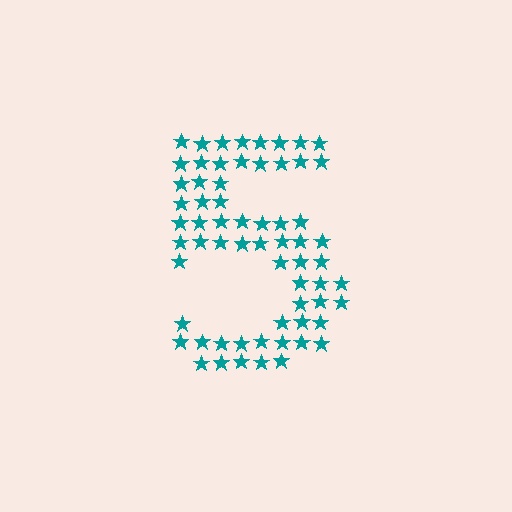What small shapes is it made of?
It is made of small stars.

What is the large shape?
The large shape is the digit 5.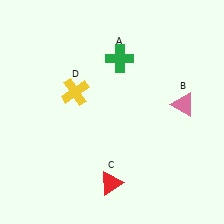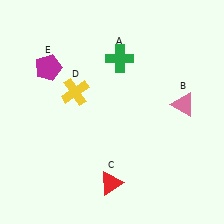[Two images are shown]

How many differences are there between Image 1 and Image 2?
There is 1 difference between the two images.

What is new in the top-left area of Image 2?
A magenta pentagon (E) was added in the top-left area of Image 2.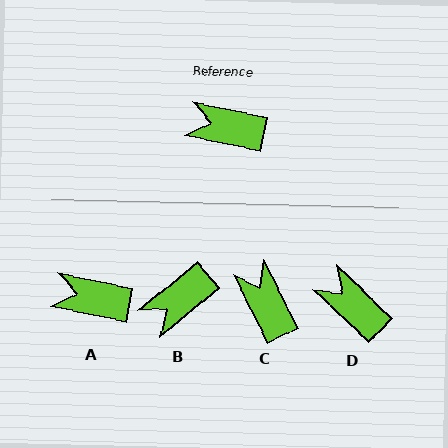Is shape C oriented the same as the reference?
No, it is off by about 52 degrees.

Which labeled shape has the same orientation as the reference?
A.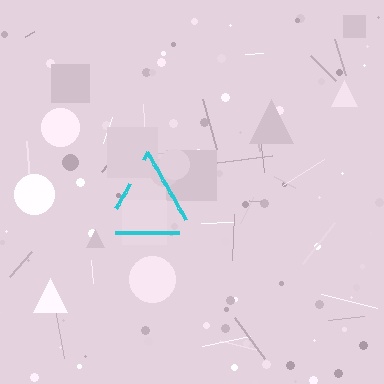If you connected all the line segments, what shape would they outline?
They would outline a triangle.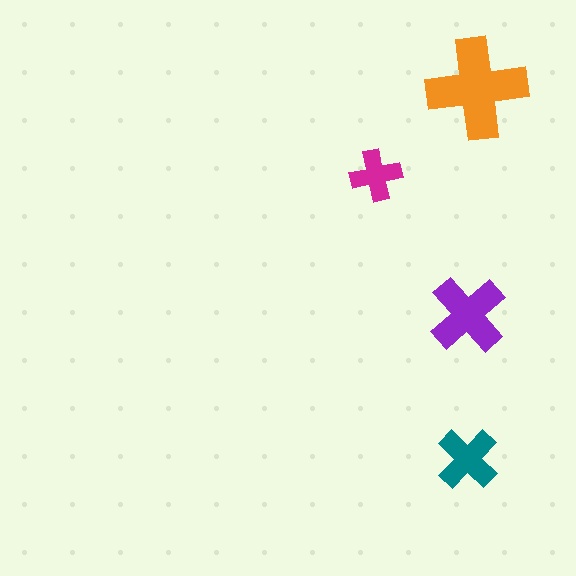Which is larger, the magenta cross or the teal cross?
The teal one.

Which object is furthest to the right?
The orange cross is rightmost.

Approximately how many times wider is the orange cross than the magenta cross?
About 2 times wider.